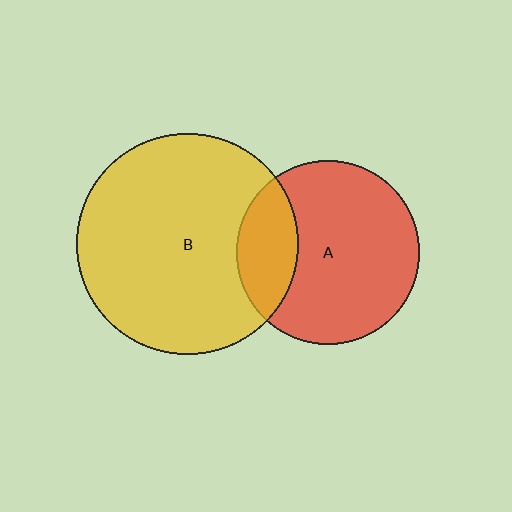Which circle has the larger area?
Circle B (yellow).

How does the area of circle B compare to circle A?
Approximately 1.5 times.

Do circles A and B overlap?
Yes.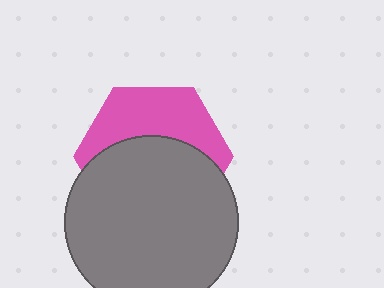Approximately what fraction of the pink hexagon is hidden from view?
Roughly 58% of the pink hexagon is hidden behind the gray circle.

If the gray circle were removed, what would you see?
You would see the complete pink hexagon.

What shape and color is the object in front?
The object in front is a gray circle.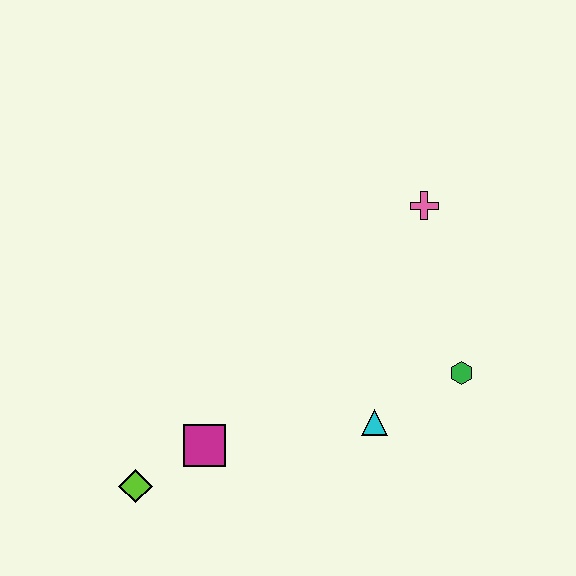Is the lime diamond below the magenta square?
Yes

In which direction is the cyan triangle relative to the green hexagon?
The cyan triangle is to the left of the green hexagon.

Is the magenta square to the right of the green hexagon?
No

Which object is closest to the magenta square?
The lime diamond is closest to the magenta square.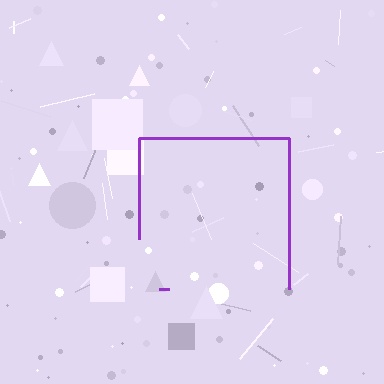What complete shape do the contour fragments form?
The contour fragments form a square.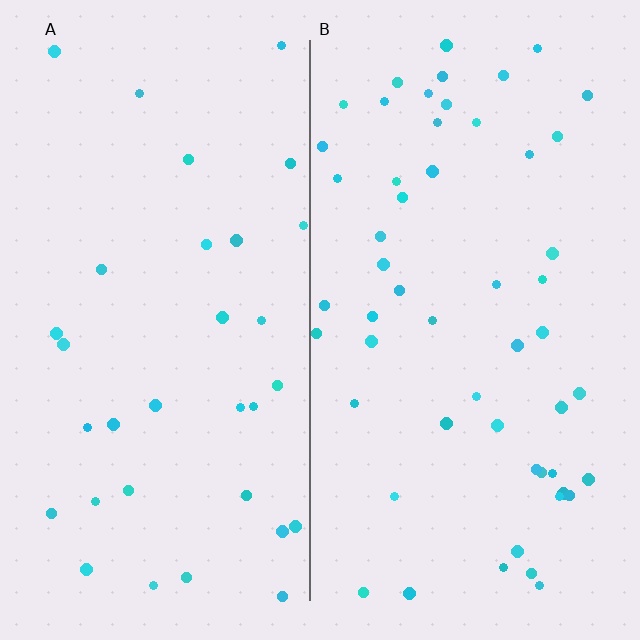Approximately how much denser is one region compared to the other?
Approximately 1.7× — region B over region A.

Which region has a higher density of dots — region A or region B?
B (the right).